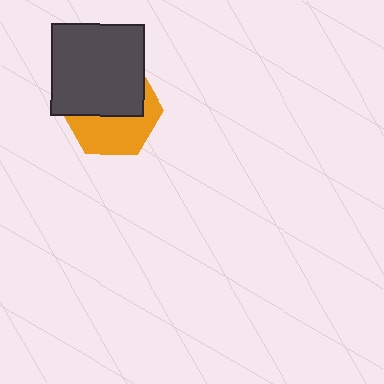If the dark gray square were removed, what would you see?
You would see the complete orange hexagon.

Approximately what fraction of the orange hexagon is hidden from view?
Roughly 53% of the orange hexagon is hidden behind the dark gray square.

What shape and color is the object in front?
The object in front is a dark gray square.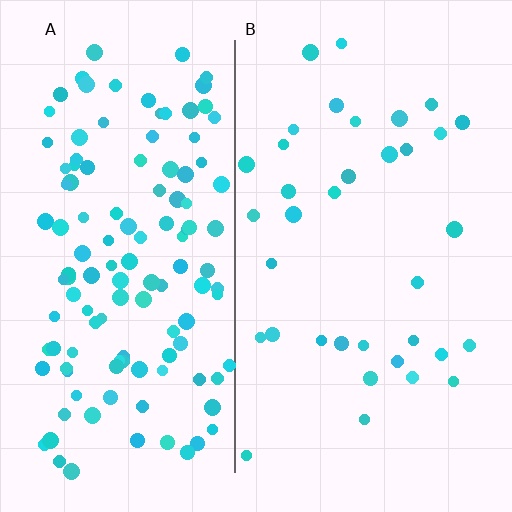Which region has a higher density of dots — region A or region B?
A (the left).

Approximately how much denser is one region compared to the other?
Approximately 3.6× — region A over region B.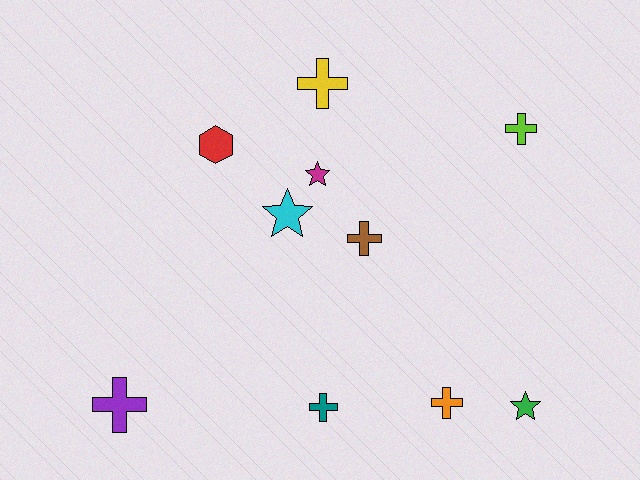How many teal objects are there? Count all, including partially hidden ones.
There is 1 teal object.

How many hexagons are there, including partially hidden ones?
There is 1 hexagon.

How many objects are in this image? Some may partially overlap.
There are 10 objects.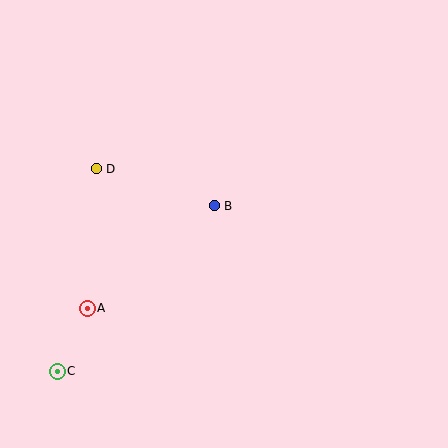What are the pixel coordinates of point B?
Point B is at (214, 206).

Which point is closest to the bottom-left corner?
Point C is closest to the bottom-left corner.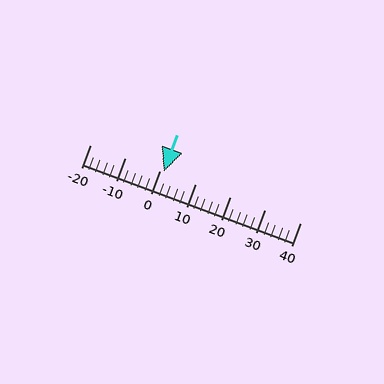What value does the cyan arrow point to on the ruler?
The cyan arrow points to approximately 1.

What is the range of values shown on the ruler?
The ruler shows values from -20 to 40.